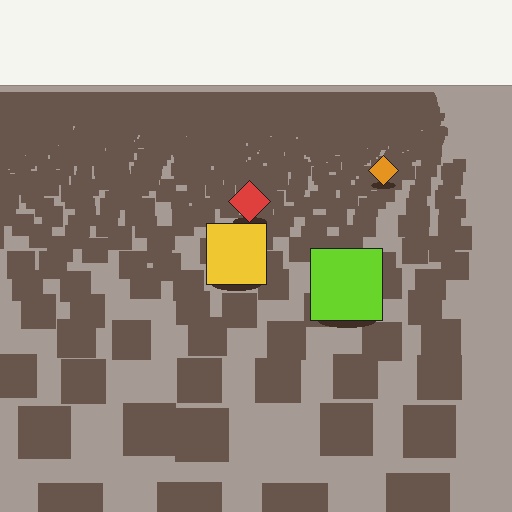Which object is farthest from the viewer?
The orange diamond is farthest from the viewer. It appears smaller and the ground texture around it is denser.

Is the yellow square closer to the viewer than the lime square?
No. The lime square is closer — you can tell from the texture gradient: the ground texture is coarser near it.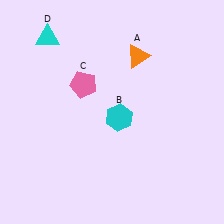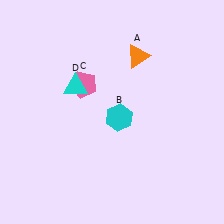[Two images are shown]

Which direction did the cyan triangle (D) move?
The cyan triangle (D) moved down.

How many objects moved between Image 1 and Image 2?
1 object moved between the two images.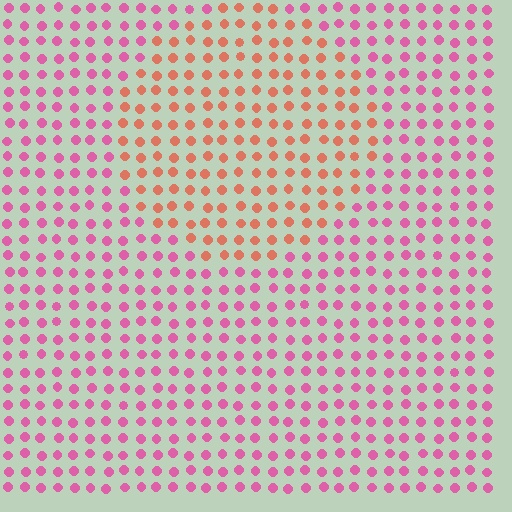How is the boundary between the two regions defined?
The boundary is defined purely by a slight shift in hue (about 44 degrees). Spacing, size, and orientation are identical on both sides.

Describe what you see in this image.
The image is filled with small pink elements in a uniform arrangement. A circle-shaped region is visible where the elements are tinted to a slightly different hue, forming a subtle color boundary.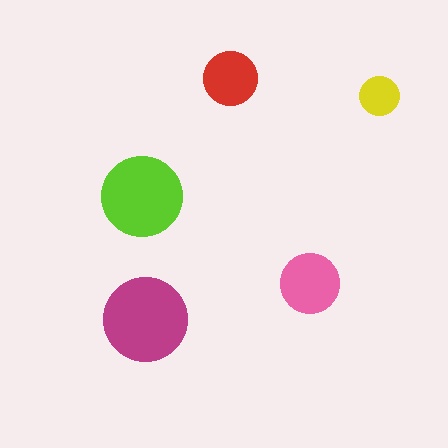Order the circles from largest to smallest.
the magenta one, the lime one, the pink one, the red one, the yellow one.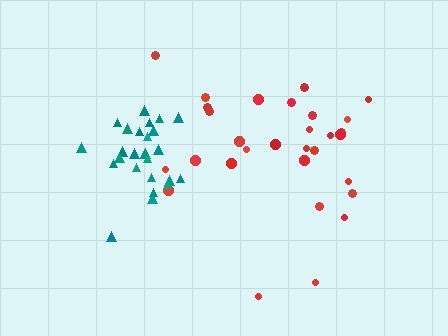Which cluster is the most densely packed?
Teal.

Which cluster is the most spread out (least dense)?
Red.